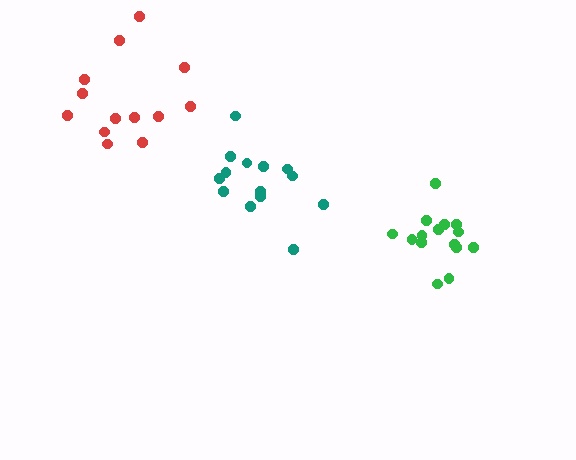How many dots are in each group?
Group 1: 15 dots, Group 2: 13 dots, Group 3: 14 dots (42 total).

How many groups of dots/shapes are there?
There are 3 groups.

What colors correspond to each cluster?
The clusters are colored: green, red, teal.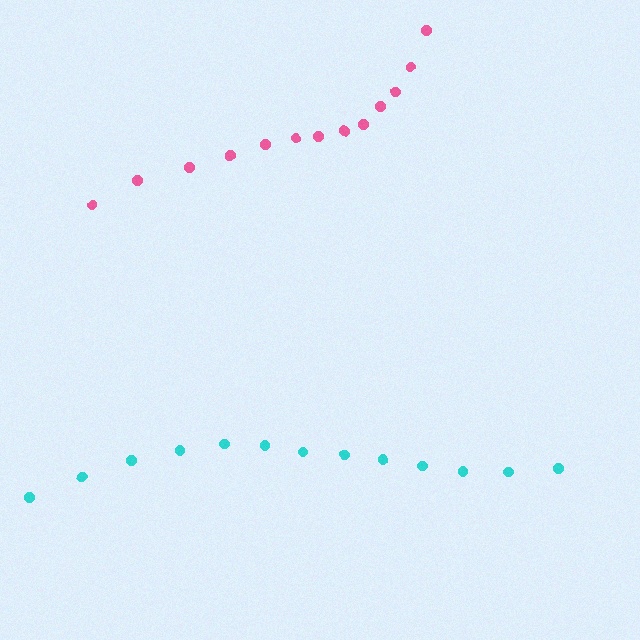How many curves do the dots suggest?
There are 2 distinct paths.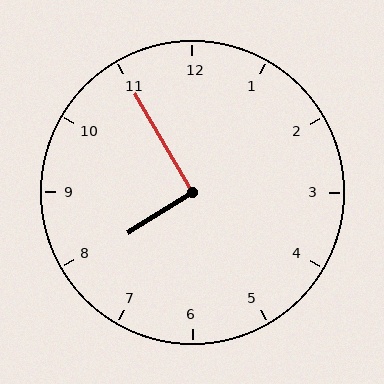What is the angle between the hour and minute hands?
Approximately 92 degrees.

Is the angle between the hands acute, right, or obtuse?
It is right.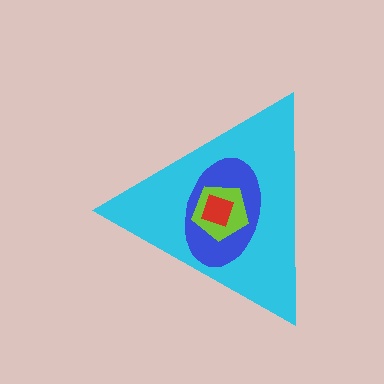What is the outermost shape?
The cyan triangle.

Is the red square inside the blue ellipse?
Yes.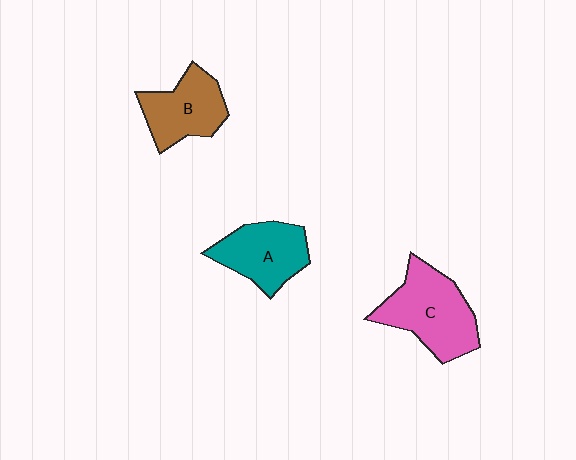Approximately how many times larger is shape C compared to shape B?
Approximately 1.3 times.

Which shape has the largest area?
Shape C (pink).